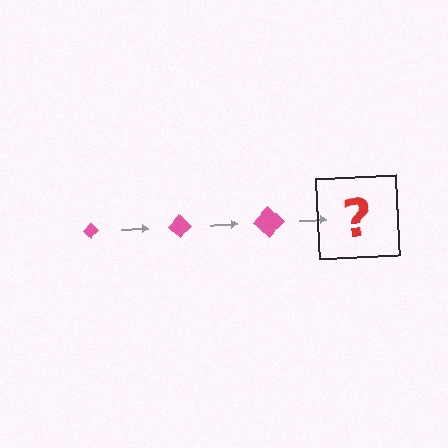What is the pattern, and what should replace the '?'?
The pattern is that the diamond gets progressively larger each step. The '?' should be a pink diamond, larger than the previous one.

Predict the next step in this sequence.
The next step is a pink diamond, larger than the previous one.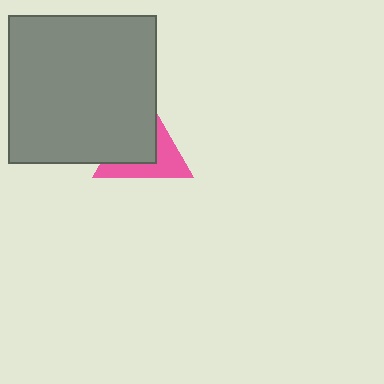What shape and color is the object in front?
The object in front is a gray square.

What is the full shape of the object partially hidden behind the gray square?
The partially hidden object is a pink triangle.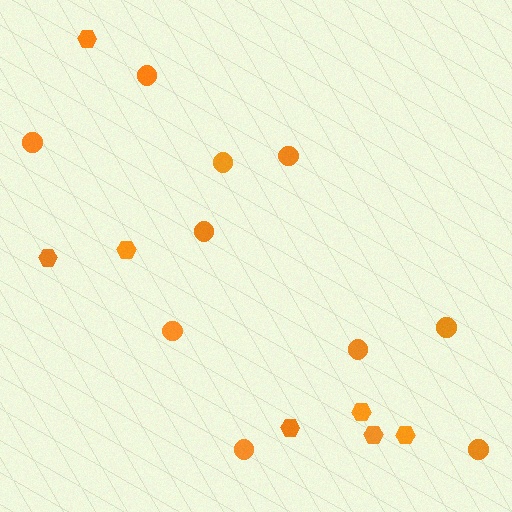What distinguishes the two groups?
There are 2 groups: one group of hexagons (7) and one group of circles (10).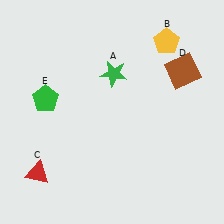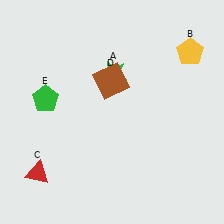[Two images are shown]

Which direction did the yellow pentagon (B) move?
The yellow pentagon (B) moved right.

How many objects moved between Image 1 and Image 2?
2 objects moved between the two images.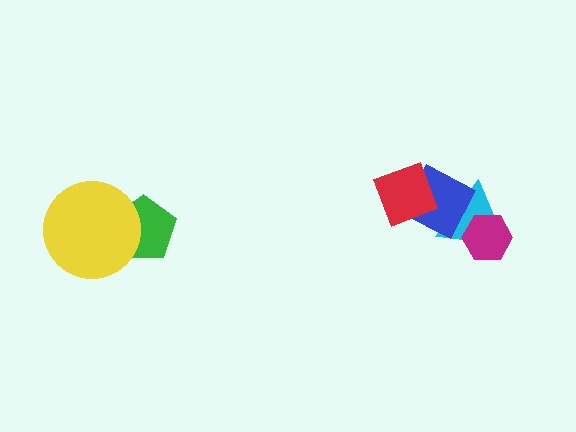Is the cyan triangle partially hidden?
Yes, it is partially covered by another shape.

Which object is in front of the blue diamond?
The red diamond is in front of the blue diamond.